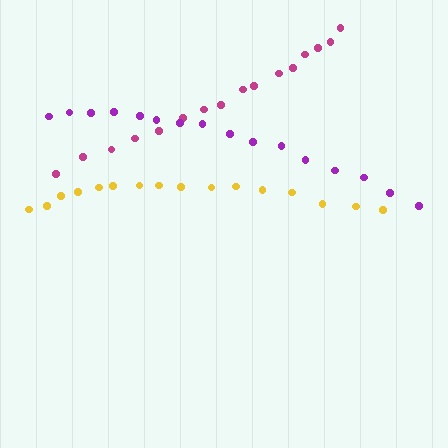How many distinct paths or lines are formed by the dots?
There are 3 distinct paths.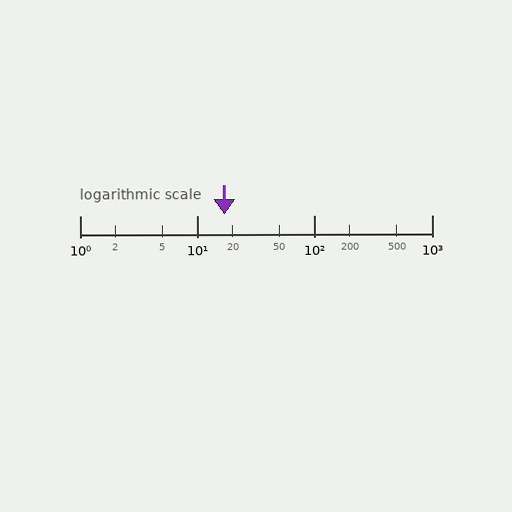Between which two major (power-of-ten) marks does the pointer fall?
The pointer is between 10 and 100.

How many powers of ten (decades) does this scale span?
The scale spans 3 decades, from 1 to 1000.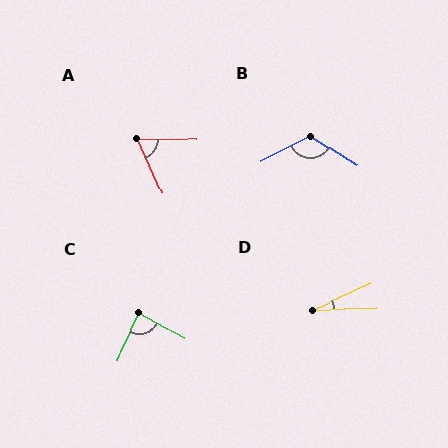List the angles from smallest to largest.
D (23°), A (64°), C (85°), B (120°).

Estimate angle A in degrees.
Approximately 64 degrees.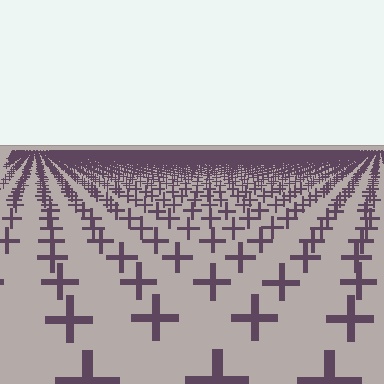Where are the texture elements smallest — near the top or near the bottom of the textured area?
Near the top.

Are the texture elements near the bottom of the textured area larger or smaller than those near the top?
Larger. Near the bottom, elements are closer to the viewer and appear at a bigger on-screen size.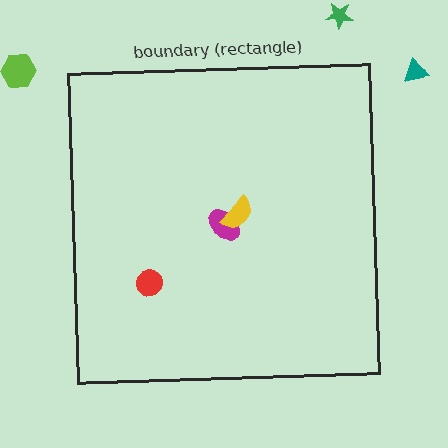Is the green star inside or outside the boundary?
Outside.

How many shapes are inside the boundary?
3 inside, 3 outside.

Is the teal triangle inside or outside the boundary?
Outside.